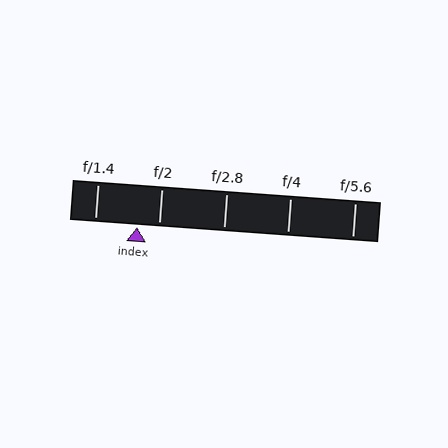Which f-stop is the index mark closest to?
The index mark is closest to f/2.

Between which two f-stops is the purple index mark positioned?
The index mark is between f/1.4 and f/2.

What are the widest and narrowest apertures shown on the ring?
The widest aperture shown is f/1.4 and the narrowest is f/5.6.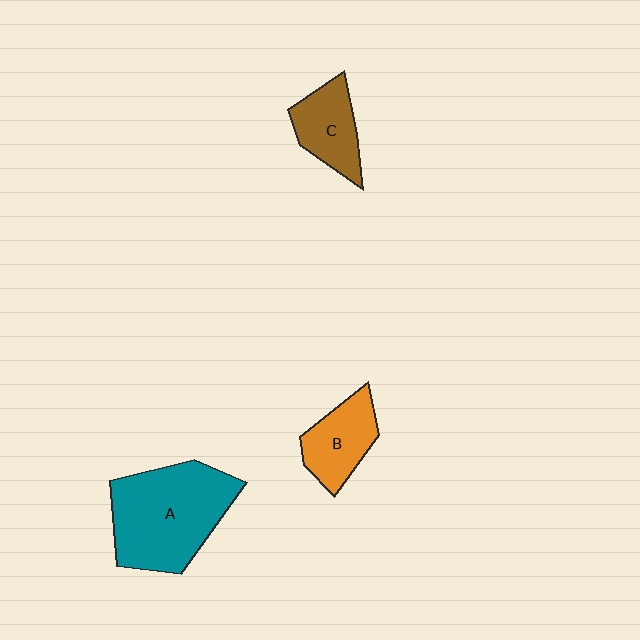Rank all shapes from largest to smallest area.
From largest to smallest: A (teal), B (orange), C (brown).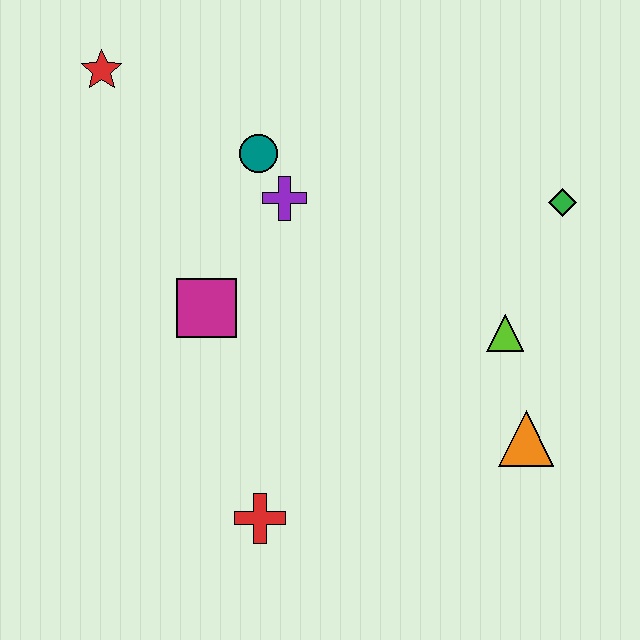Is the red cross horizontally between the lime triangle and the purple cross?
No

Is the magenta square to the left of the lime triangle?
Yes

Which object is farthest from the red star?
The orange triangle is farthest from the red star.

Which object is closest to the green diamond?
The lime triangle is closest to the green diamond.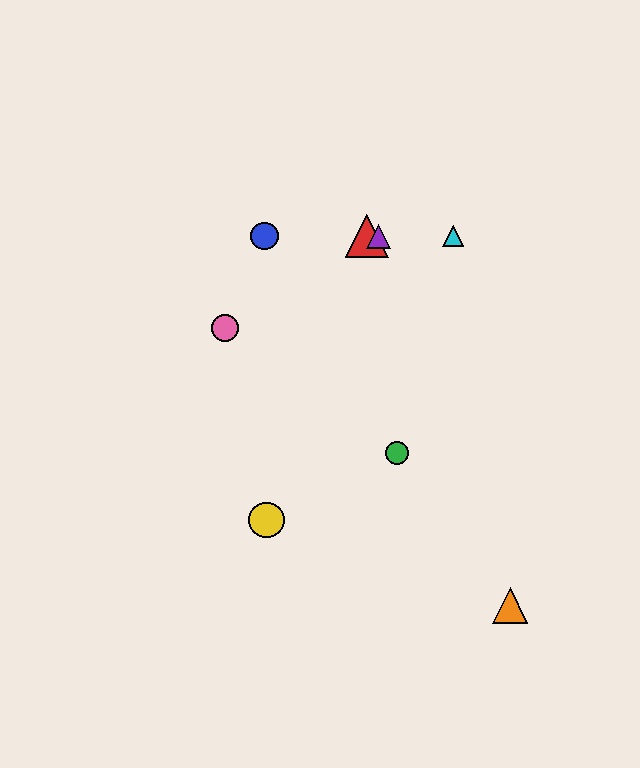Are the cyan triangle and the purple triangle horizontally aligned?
Yes, both are at y≈236.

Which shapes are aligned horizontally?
The red triangle, the blue circle, the purple triangle, the cyan triangle are aligned horizontally.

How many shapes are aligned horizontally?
4 shapes (the red triangle, the blue circle, the purple triangle, the cyan triangle) are aligned horizontally.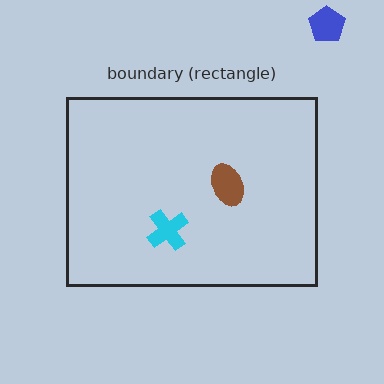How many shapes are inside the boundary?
2 inside, 1 outside.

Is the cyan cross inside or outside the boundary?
Inside.